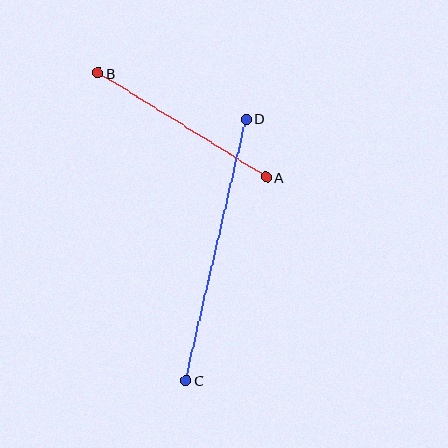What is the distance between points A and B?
The distance is approximately 197 pixels.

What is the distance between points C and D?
The distance is approximately 268 pixels.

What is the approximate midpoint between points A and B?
The midpoint is at approximately (182, 125) pixels.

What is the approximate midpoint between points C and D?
The midpoint is at approximately (216, 250) pixels.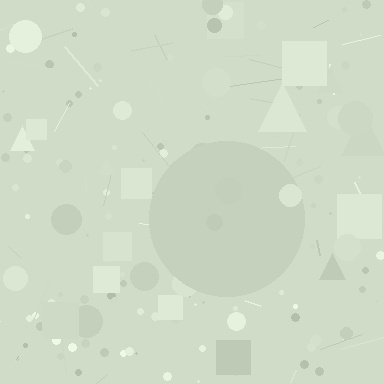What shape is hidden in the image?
A circle is hidden in the image.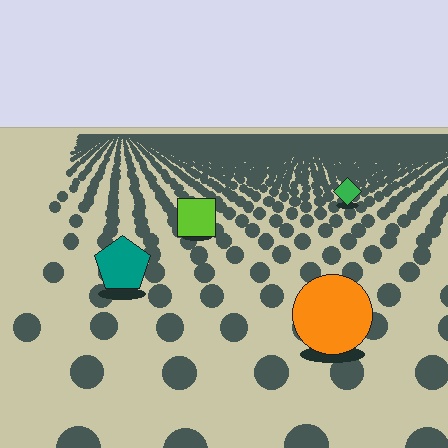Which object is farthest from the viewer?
The green diamond is farthest from the viewer. It appears smaller and the ground texture around it is denser.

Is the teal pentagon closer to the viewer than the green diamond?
Yes. The teal pentagon is closer — you can tell from the texture gradient: the ground texture is coarser near it.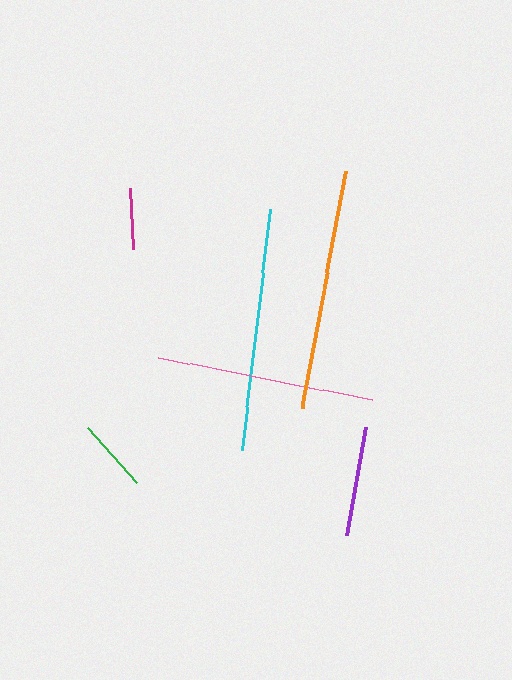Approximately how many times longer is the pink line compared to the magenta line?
The pink line is approximately 3.6 times the length of the magenta line.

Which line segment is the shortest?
The magenta line is the shortest at approximately 61 pixels.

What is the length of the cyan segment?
The cyan segment is approximately 243 pixels long.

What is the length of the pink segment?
The pink segment is approximately 218 pixels long.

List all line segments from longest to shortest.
From longest to shortest: cyan, orange, pink, purple, green, magenta.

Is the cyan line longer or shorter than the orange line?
The cyan line is longer than the orange line.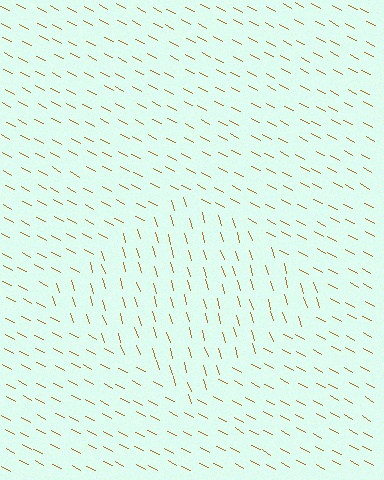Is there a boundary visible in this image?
Yes, there is a texture boundary formed by a change in line orientation.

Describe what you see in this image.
The image is filled with small brown line segments. A diamond region in the image has lines oriented differently from the surrounding lines, creating a visible texture boundary.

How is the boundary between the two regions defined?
The boundary is defined purely by a change in line orientation (approximately 45 degrees difference). All lines are the same color and thickness.